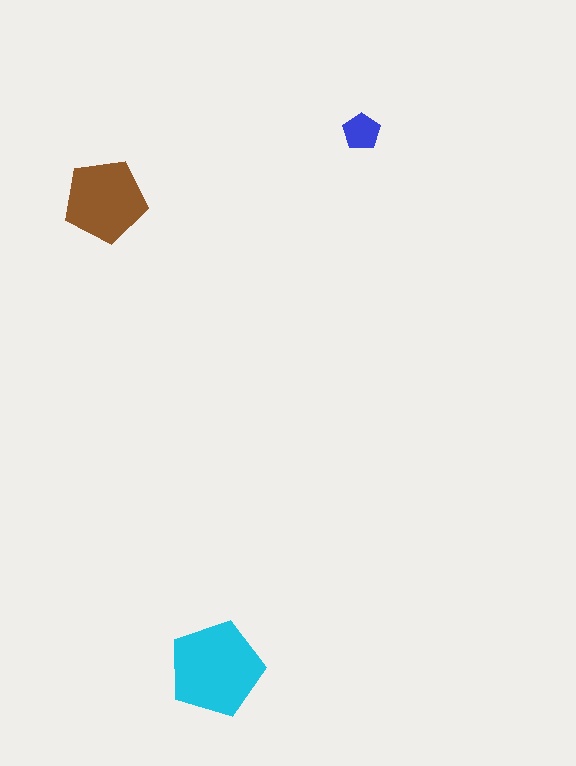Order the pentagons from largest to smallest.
the cyan one, the brown one, the blue one.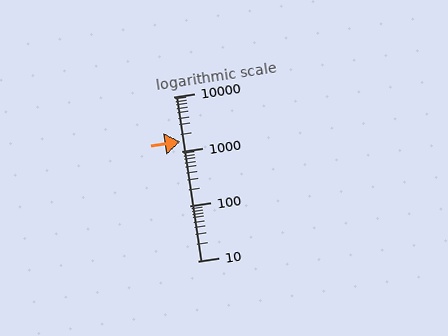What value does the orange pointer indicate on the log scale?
The pointer indicates approximately 1500.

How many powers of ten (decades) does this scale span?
The scale spans 3 decades, from 10 to 10000.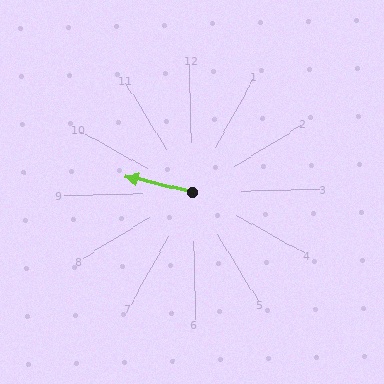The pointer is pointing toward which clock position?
Roughly 9 o'clock.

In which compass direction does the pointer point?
West.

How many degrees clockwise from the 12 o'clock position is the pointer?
Approximately 285 degrees.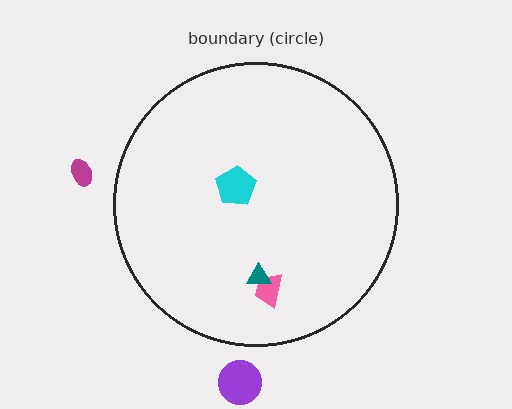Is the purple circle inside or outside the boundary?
Outside.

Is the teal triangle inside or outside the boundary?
Inside.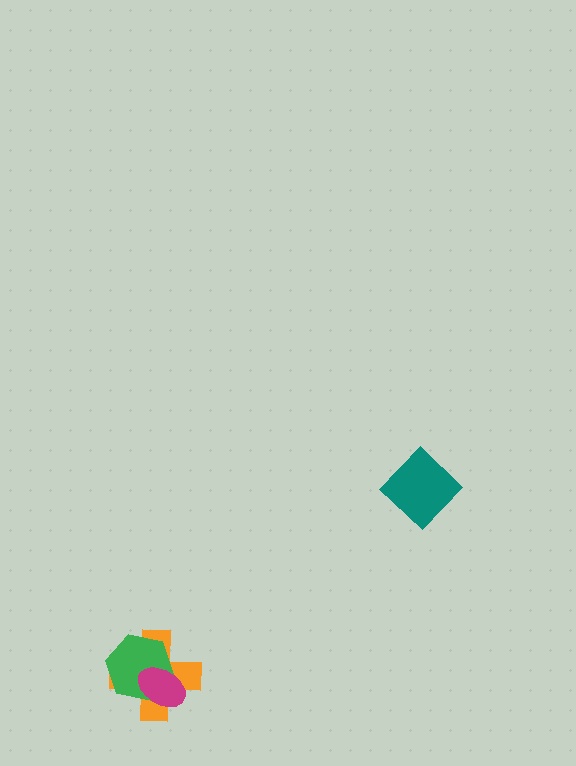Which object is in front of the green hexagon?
The magenta ellipse is in front of the green hexagon.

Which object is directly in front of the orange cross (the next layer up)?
The green hexagon is directly in front of the orange cross.